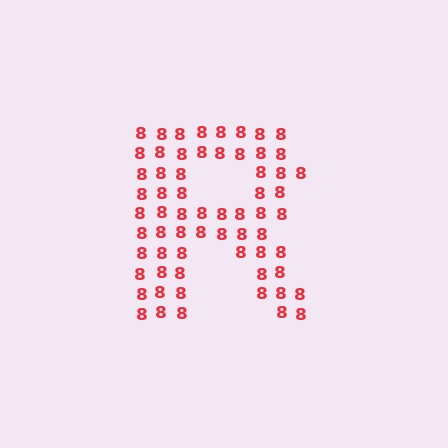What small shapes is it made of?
It is made of small digit 8's.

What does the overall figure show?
The overall figure shows the letter R.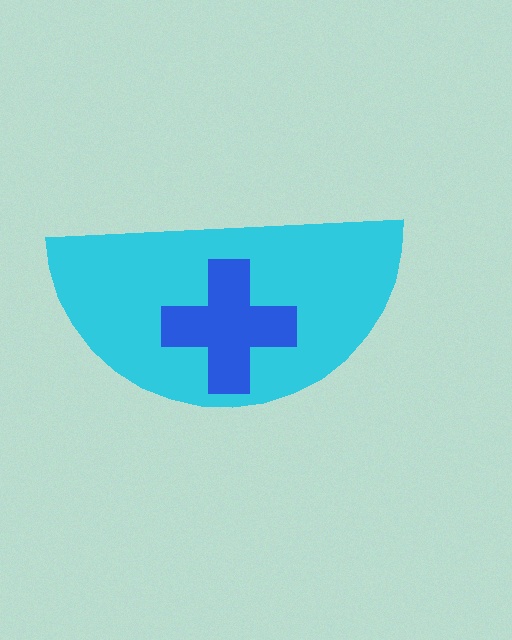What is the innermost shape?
The blue cross.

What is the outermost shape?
The cyan semicircle.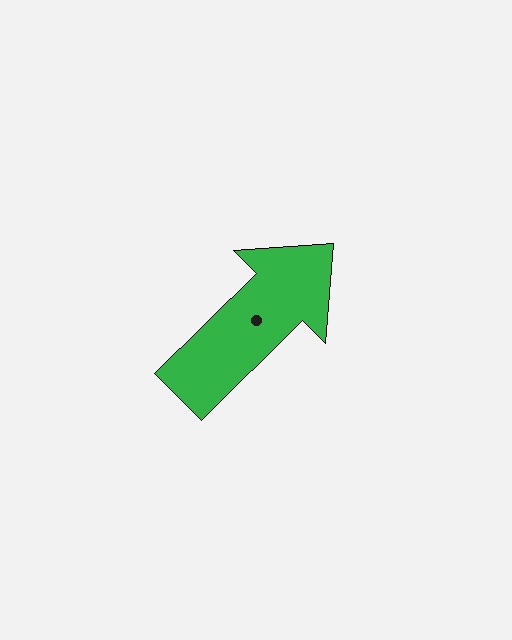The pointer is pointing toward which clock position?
Roughly 2 o'clock.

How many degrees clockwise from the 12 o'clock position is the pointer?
Approximately 45 degrees.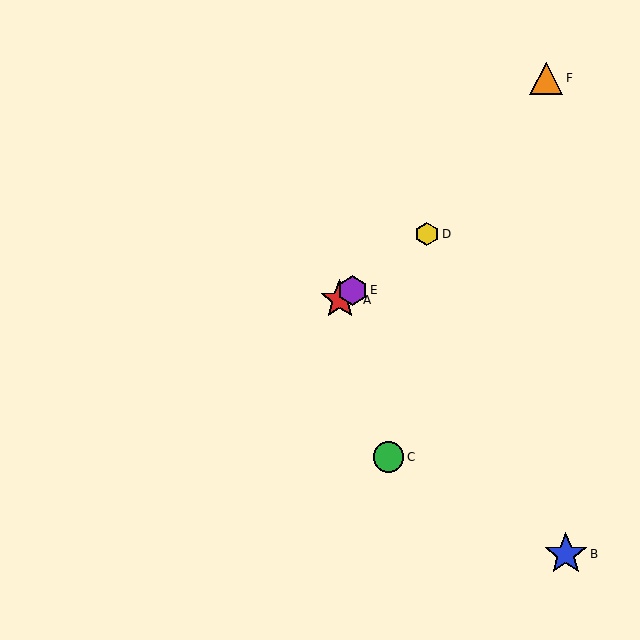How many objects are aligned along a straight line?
3 objects (A, D, E) are aligned along a straight line.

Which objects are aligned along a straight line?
Objects A, D, E are aligned along a straight line.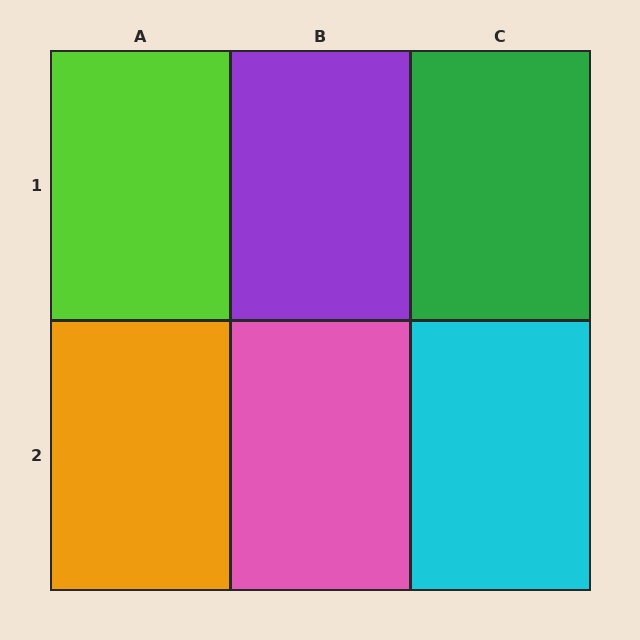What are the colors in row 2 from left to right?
Orange, pink, cyan.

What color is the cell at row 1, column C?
Green.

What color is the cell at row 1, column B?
Purple.